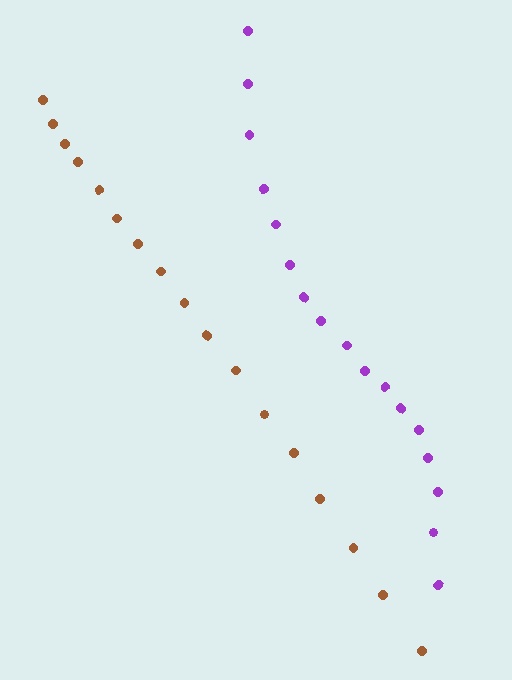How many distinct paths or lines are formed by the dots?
There are 2 distinct paths.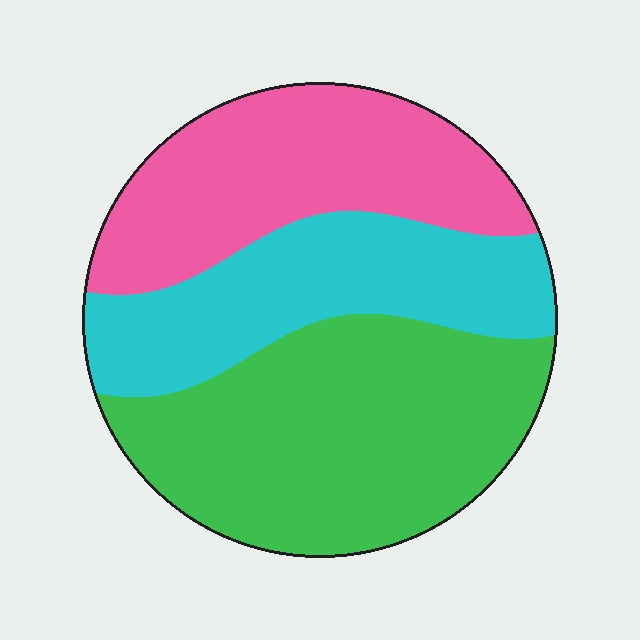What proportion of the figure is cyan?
Cyan covers around 30% of the figure.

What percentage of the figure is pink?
Pink takes up between a quarter and a half of the figure.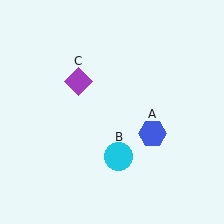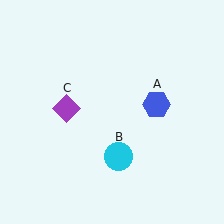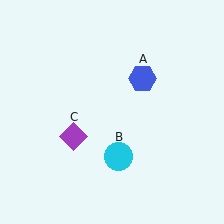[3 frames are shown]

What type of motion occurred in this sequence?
The blue hexagon (object A), purple diamond (object C) rotated counterclockwise around the center of the scene.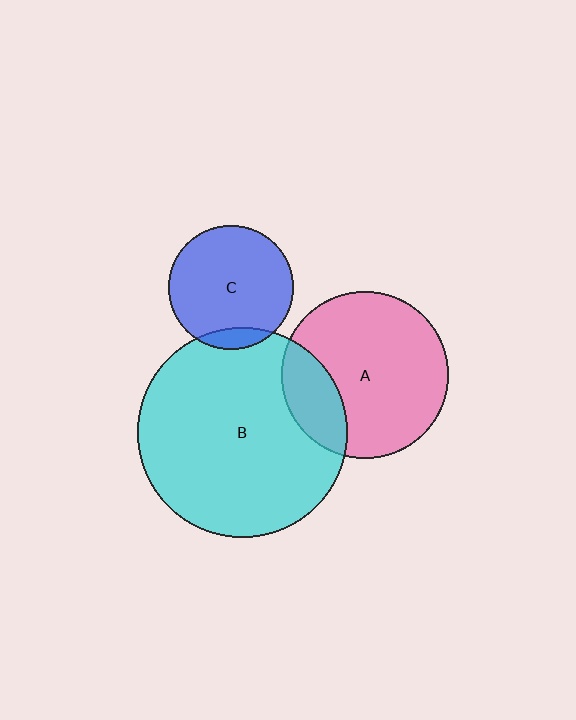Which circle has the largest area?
Circle B (cyan).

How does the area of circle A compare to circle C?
Approximately 1.8 times.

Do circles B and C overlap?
Yes.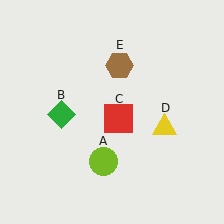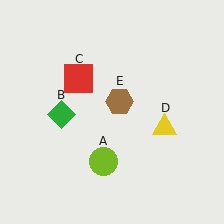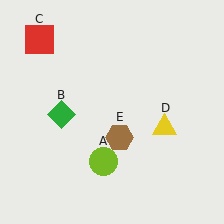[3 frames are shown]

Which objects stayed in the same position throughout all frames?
Lime circle (object A) and green diamond (object B) and yellow triangle (object D) remained stationary.